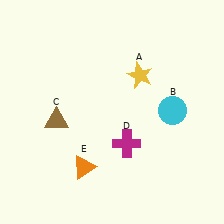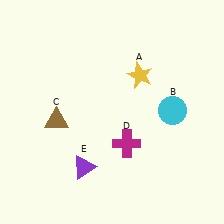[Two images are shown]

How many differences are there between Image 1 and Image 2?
There is 1 difference between the two images.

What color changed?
The triangle (E) changed from orange in Image 1 to purple in Image 2.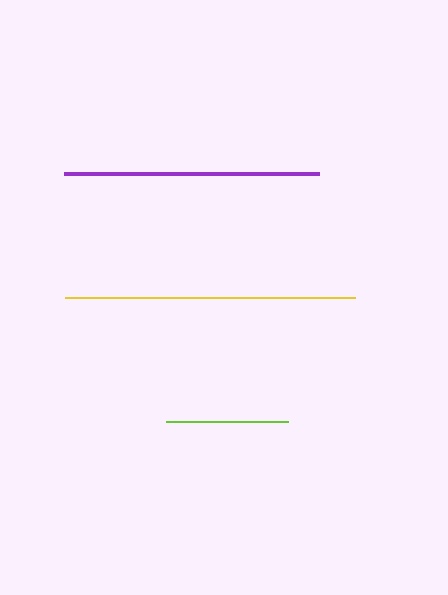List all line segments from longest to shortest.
From longest to shortest: yellow, purple, lime.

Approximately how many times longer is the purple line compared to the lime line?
The purple line is approximately 2.1 times the length of the lime line.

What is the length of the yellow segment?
The yellow segment is approximately 290 pixels long.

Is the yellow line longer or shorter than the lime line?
The yellow line is longer than the lime line.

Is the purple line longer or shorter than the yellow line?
The yellow line is longer than the purple line.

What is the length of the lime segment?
The lime segment is approximately 121 pixels long.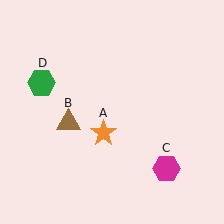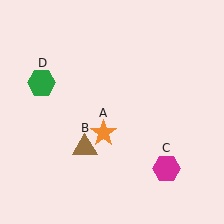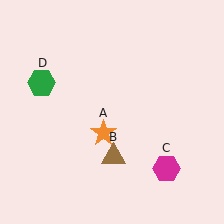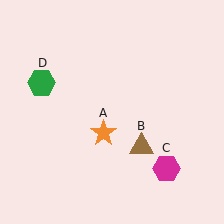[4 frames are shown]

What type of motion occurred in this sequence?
The brown triangle (object B) rotated counterclockwise around the center of the scene.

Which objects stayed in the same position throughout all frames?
Orange star (object A) and magenta hexagon (object C) and green hexagon (object D) remained stationary.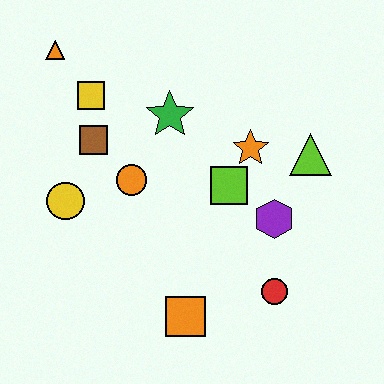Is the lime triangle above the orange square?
Yes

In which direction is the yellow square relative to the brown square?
The yellow square is above the brown square.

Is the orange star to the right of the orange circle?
Yes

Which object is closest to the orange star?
The lime square is closest to the orange star.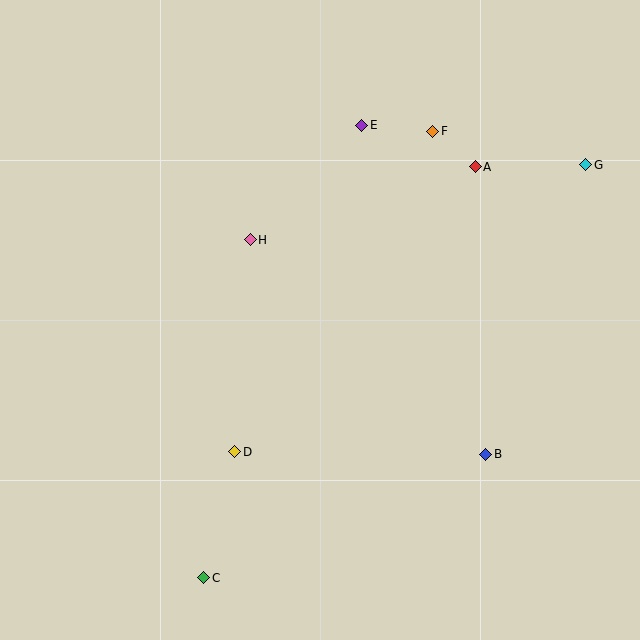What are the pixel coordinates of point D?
Point D is at (235, 452).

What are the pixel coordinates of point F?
Point F is at (433, 131).